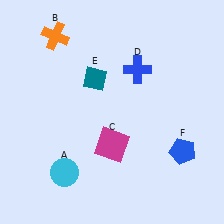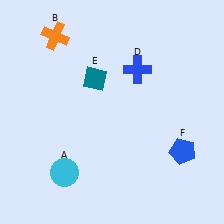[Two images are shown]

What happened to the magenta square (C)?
The magenta square (C) was removed in Image 2. It was in the bottom-right area of Image 1.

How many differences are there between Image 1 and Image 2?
There is 1 difference between the two images.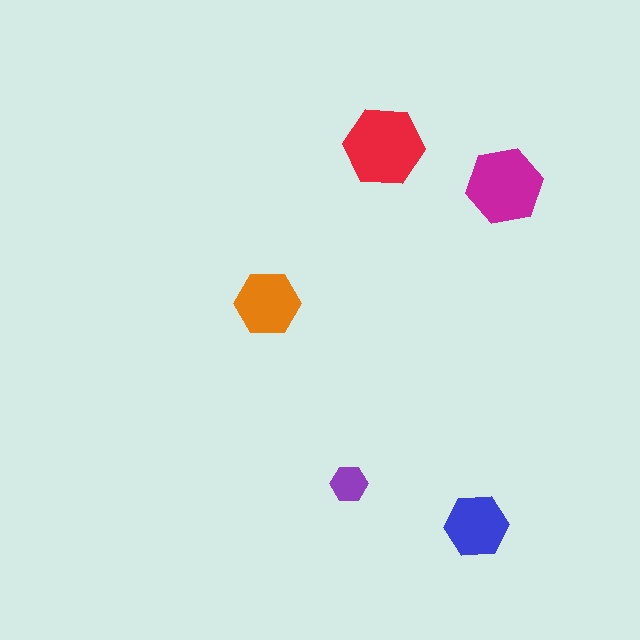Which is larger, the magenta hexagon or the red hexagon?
The red one.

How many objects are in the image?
There are 5 objects in the image.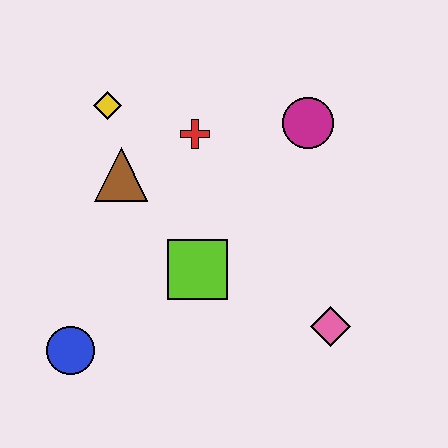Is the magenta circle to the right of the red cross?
Yes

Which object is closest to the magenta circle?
The red cross is closest to the magenta circle.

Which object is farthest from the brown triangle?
The pink diamond is farthest from the brown triangle.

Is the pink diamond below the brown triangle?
Yes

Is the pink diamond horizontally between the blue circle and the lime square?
No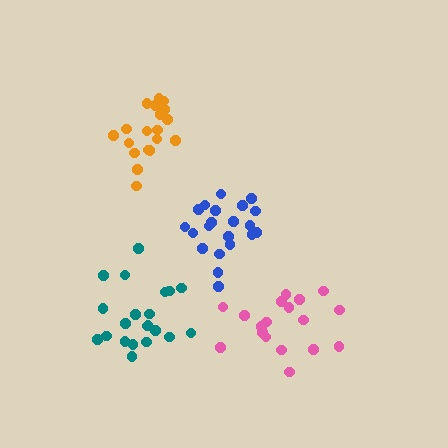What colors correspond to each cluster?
The clusters are colored: orange, teal, pink, blue.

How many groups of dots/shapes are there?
There are 4 groups.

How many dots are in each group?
Group 1: 19 dots, Group 2: 21 dots, Group 3: 18 dots, Group 4: 21 dots (79 total).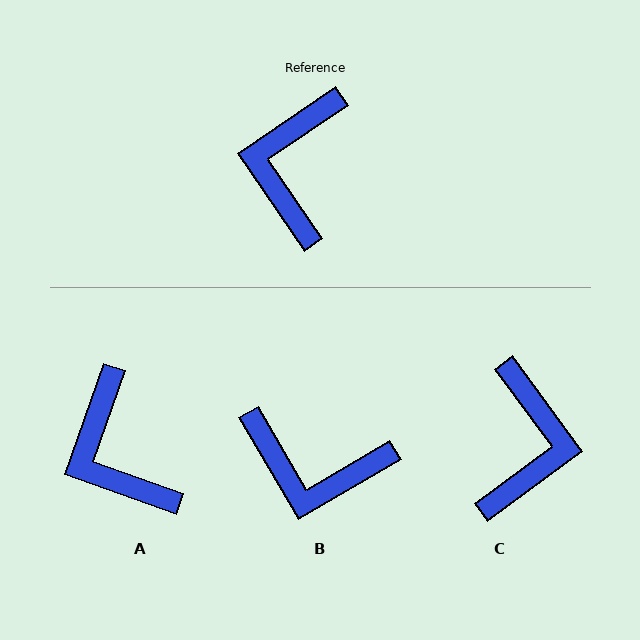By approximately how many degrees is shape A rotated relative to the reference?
Approximately 36 degrees counter-clockwise.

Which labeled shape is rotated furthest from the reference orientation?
C, about 178 degrees away.